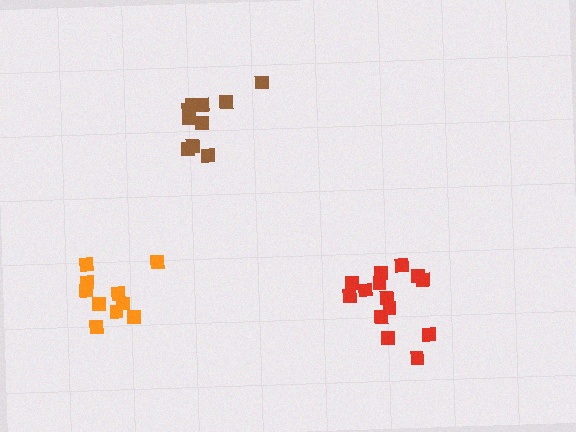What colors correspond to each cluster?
The clusters are colored: orange, brown, red.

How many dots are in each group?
Group 1: 10 dots, Group 2: 10 dots, Group 3: 14 dots (34 total).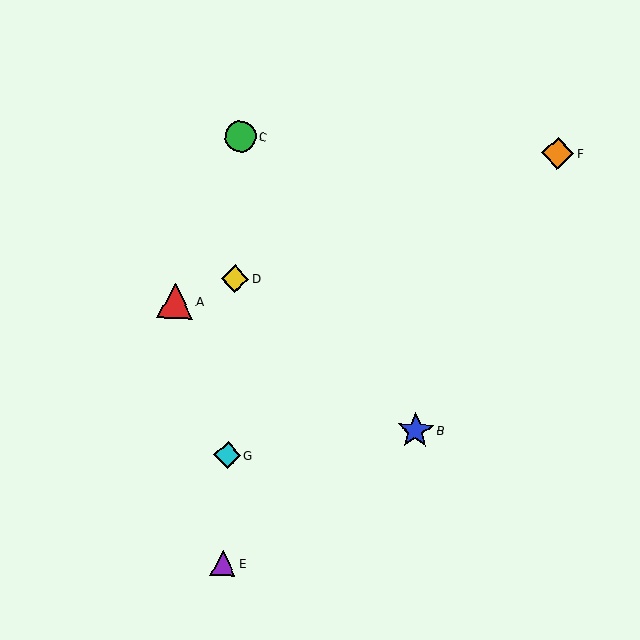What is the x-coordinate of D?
Object D is at x≈235.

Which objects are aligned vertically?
Objects C, D, E, G are aligned vertically.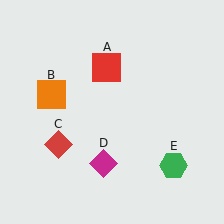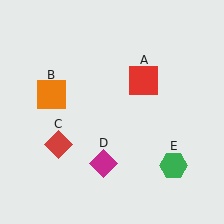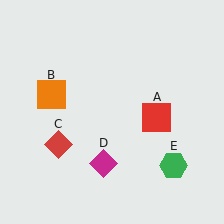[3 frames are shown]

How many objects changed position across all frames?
1 object changed position: red square (object A).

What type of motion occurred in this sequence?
The red square (object A) rotated clockwise around the center of the scene.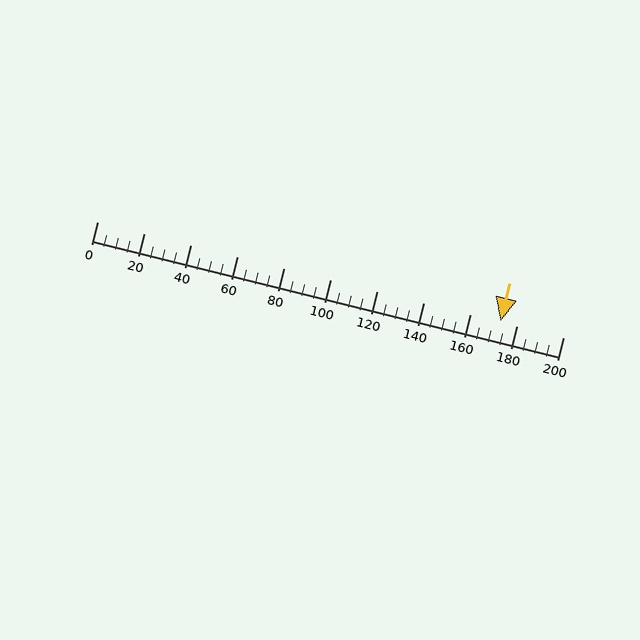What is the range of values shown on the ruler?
The ruler shows values from 0 to 200.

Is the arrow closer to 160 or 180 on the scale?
The arrow is closer to 180.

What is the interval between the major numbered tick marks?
The major tick marks are spaced 20 units apart.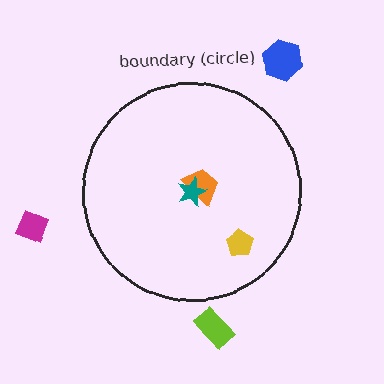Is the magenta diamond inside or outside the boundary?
Outside.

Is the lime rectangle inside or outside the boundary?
Outside.